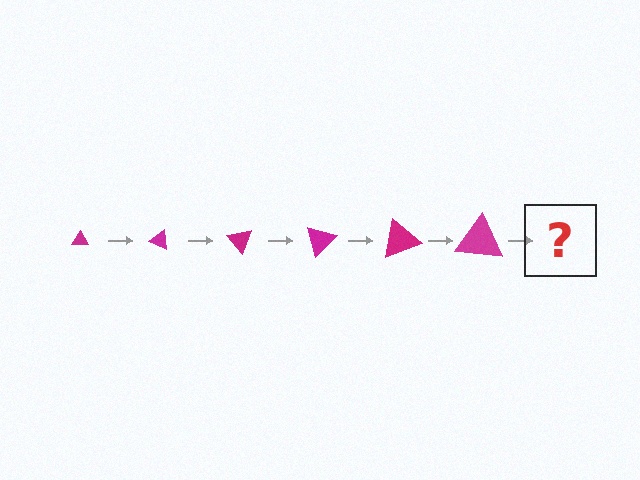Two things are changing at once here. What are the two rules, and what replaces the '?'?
The two rules are that the triangle grows larger each step and it rotates 25 degrees each step. The '?' should be a triangle, larger than the previous one and rotated 150 degrees from the start.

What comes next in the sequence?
The next element should be a triangle, larger than the previous one and rotated 150 degrees from the start.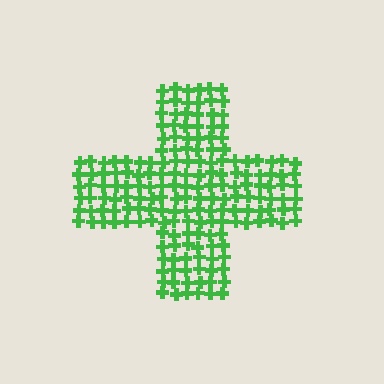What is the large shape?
The large shape is a cross.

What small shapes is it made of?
It is made of small crosses.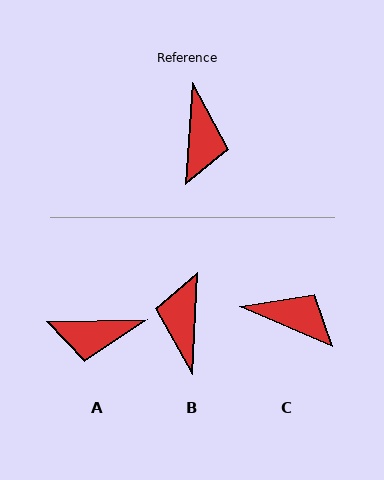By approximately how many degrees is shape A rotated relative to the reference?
Approximately 85 degrees clockwise.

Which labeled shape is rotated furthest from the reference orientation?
B, about 179 degrees away.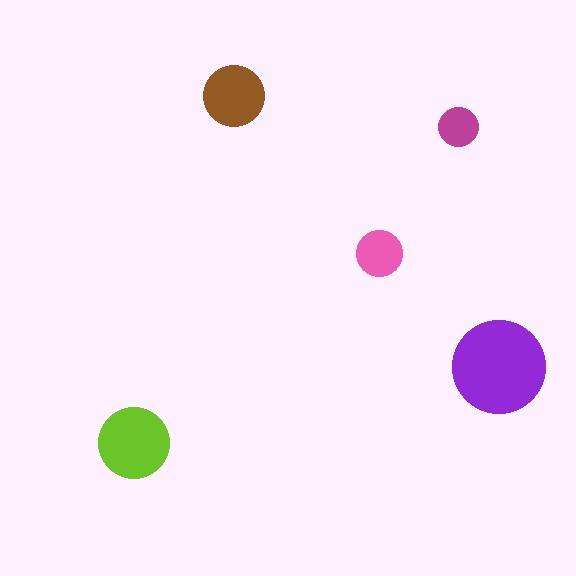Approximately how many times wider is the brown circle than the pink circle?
About 1.5 times wider.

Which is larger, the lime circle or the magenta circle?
The lime one.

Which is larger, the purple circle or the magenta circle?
The purple one.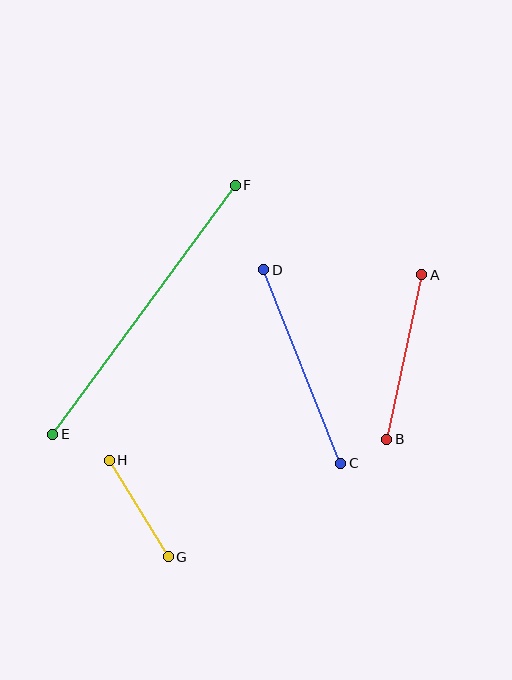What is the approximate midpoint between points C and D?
The midpoint is at approximately (302, 367) pixels.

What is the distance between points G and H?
The distance is approximately 113 pixels.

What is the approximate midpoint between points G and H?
The midpoint is at approximately (139, 508) pixels.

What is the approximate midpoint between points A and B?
The midpoint is at approximately (404, 357) pixels.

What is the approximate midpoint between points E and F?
The midpoint is at approximately (144, 310) pixels.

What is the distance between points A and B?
The distance is approximately 168 pixels.